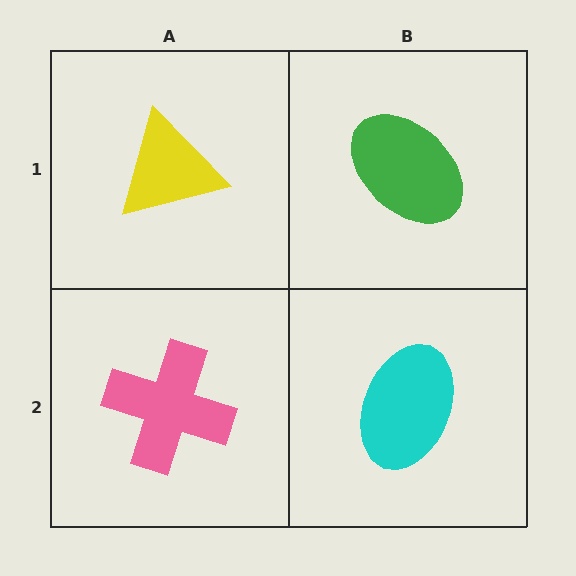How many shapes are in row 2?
2 shapes.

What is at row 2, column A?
A pink cross.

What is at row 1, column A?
A yellow triangle.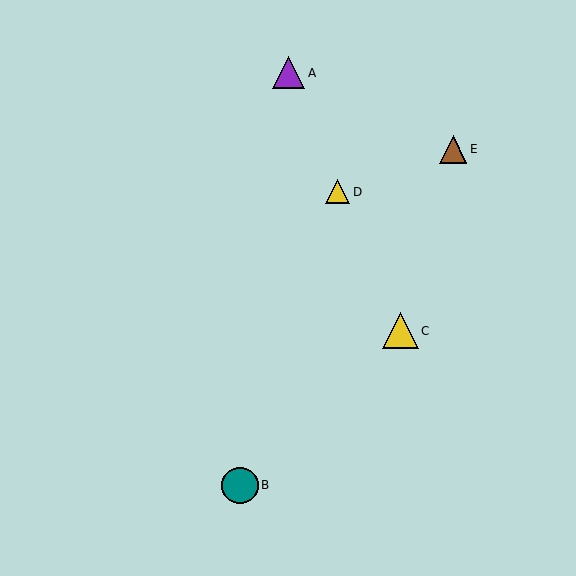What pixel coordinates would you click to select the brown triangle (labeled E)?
Click at (453, 149) to select the brown triangle E.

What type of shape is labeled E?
Shape E is a brown triangle.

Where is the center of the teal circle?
The center of the teal circle is at (240, 485).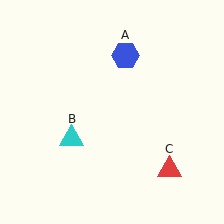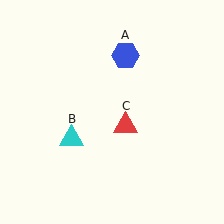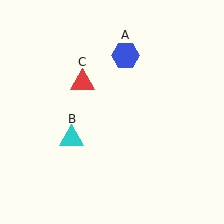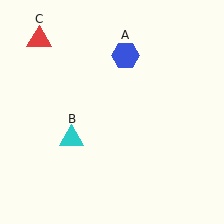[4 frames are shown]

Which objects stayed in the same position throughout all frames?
Blue hexagon (object A) and cyan triangle (object B) remained stationary.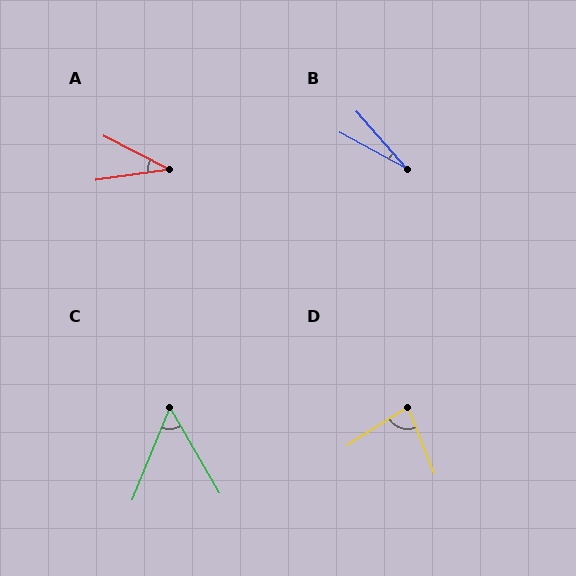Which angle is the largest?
D, at approximately 79 degrees.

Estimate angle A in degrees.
Approximately 35 degrees.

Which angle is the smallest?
B, at approximately 20 degrees.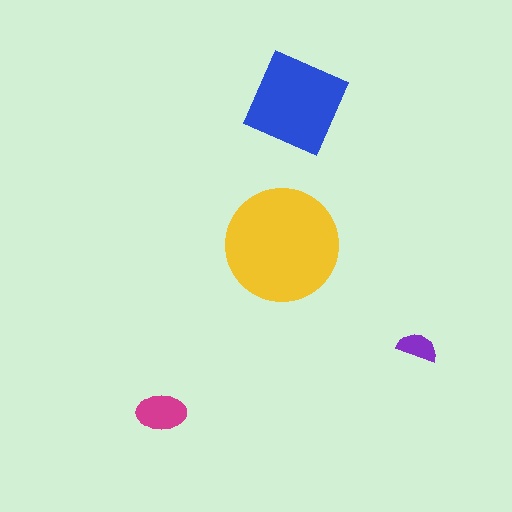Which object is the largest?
The yellow circle.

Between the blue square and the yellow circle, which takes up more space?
The yellow circle.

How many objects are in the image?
There are 4 objects in the image.